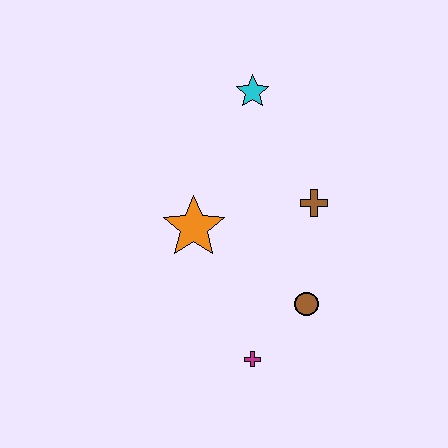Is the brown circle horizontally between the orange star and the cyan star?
No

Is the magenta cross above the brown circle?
No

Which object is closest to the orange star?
The brown cross is closest to the orange star.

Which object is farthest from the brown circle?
The cyan star is farthest from the brown circle.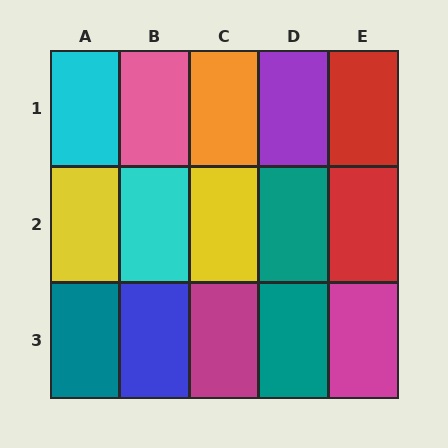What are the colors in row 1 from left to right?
Cyan, pink, orange, purple, red.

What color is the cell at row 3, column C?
Magenta.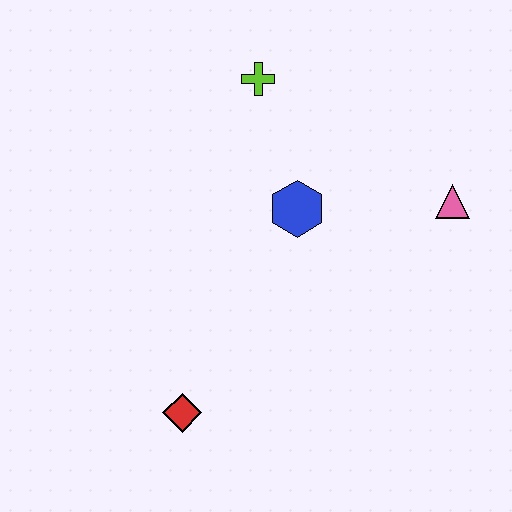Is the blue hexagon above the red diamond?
Yes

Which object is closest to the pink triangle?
The blue hexagon is closest to the pink triangle.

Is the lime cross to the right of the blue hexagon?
No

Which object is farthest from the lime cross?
The red diamond is farthest from the lime cross.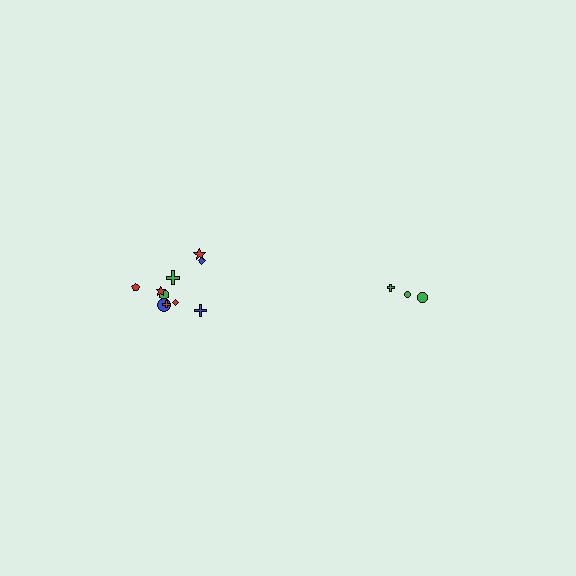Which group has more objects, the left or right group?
The left group.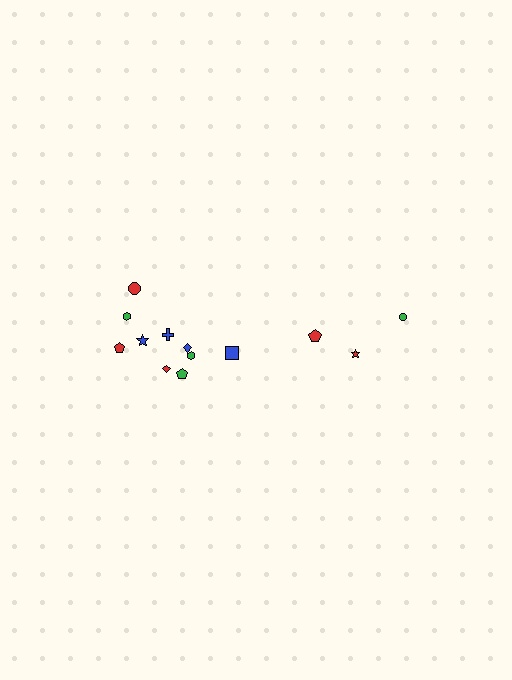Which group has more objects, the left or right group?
The left group.